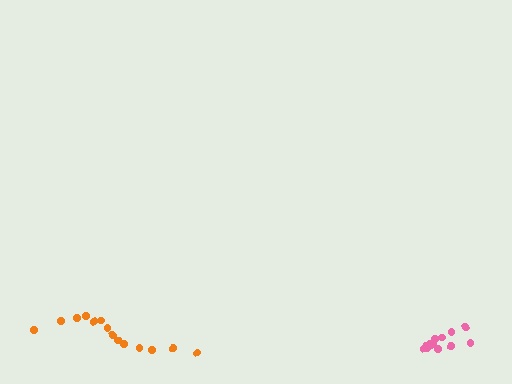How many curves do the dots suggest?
There are 2 distinct paths.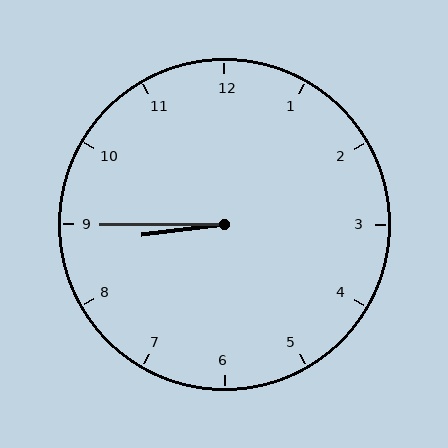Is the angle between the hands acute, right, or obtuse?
It is acute.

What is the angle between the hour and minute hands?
Approximately 8 degrees.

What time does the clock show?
8:45.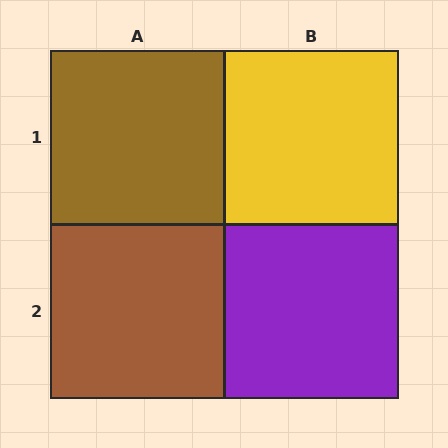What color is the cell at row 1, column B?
Yellow.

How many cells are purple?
1 cell is purple.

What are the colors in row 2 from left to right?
Brown, purple.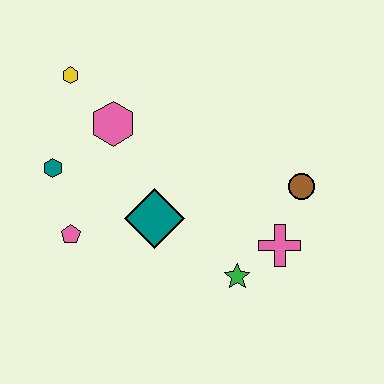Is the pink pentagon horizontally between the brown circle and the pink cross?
No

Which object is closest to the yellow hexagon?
The pink hexagon is closest to the yellow hexagon.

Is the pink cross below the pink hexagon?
Yes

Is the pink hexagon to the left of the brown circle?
Yes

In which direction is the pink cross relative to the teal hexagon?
The pink cross is to the right of the teal hexagon.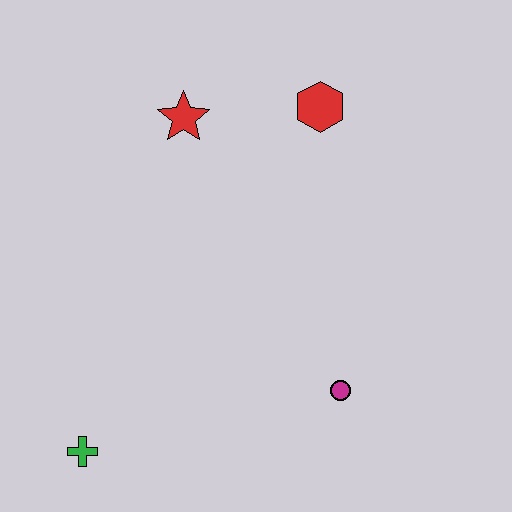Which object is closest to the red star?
The red hexagon is closest to the red star.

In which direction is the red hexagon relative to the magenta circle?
The red hexagon is above the magenta circle.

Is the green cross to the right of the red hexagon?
No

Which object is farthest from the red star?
The green cross is farthest from the red star.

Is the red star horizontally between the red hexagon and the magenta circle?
No